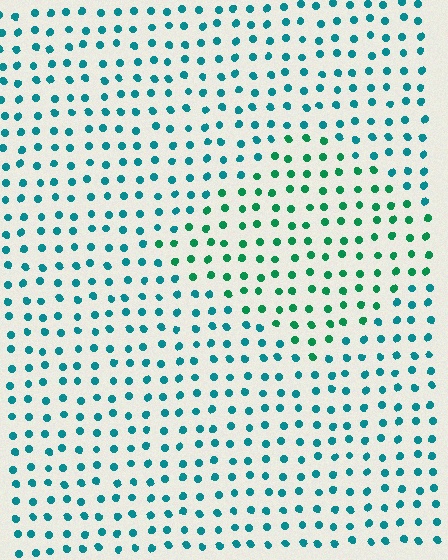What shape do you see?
I see a diamond.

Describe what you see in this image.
The image is filled with small teal elements in a uniform arrangement. A diamond-shaped region is visible where the elements are tinted to a slightly different hue, forming a subtle color boundary.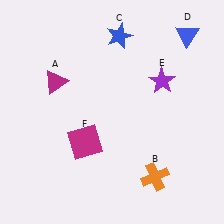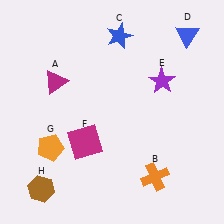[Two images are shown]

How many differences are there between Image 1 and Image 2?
There are 2 differences between the two images.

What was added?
An orange pentagon (G), a brown hexagon (H) were added in Image 2.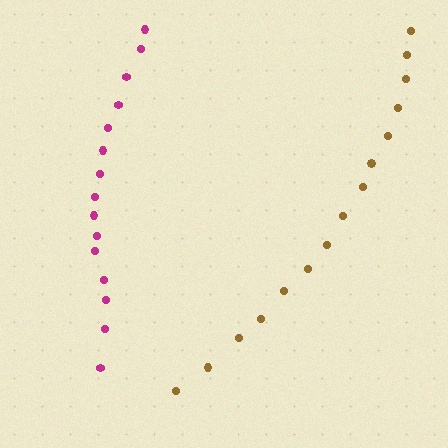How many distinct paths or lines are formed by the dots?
There are 2 distinct paths.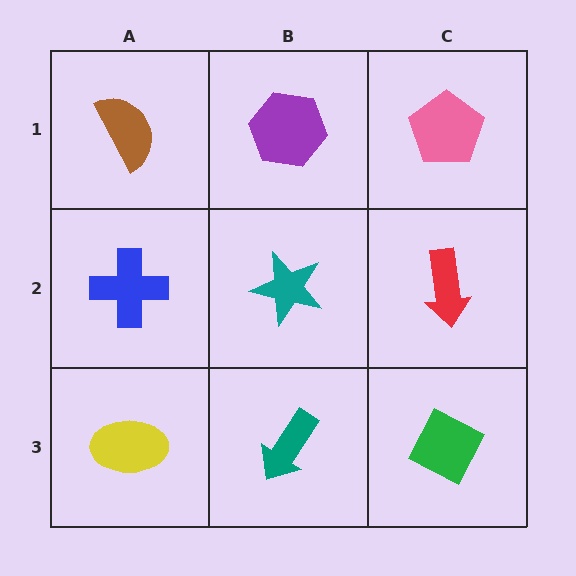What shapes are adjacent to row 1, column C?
A red arrow (row 2, column C), a purple hexagon (row 1, column B).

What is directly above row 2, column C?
A pink pentagon.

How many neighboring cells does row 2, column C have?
3.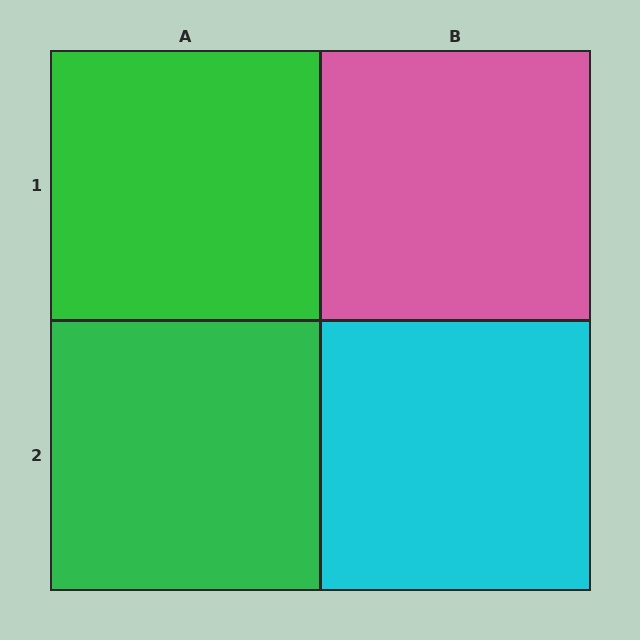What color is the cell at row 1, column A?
Green.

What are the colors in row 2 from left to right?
Green, cyan.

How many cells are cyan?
1 cell is cyan.